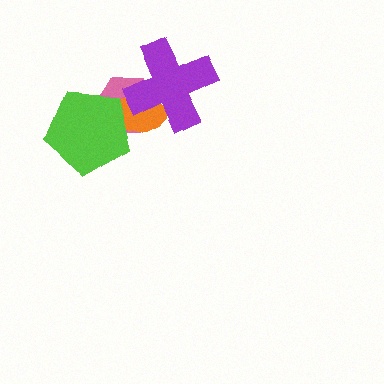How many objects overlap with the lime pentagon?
2 objects overlap with the lime pentagon.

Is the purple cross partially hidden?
No, no other shape covers it.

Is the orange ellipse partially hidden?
Yes, it is partially covered by another shape.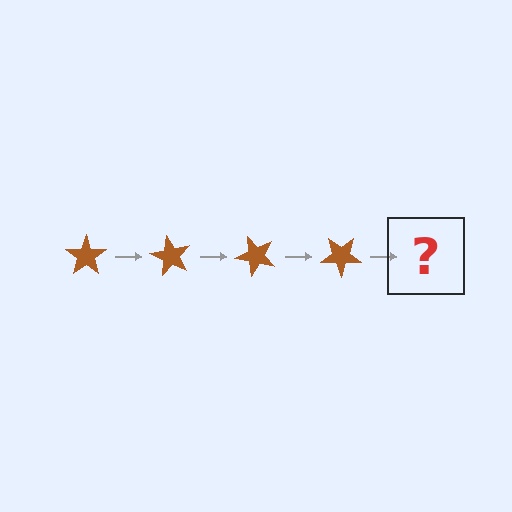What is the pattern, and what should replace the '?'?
The pattern is that the star rotates 60 degrees each step. The '?' should be a brown star rotated 240 degrees.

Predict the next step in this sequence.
The next step is a brown star rotated 240 degrees.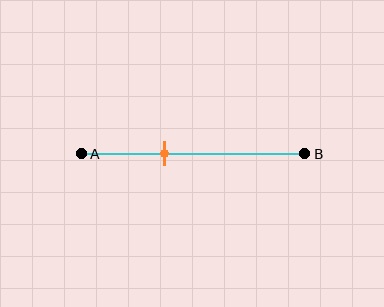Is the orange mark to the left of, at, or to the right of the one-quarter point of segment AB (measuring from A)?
The orange mark is to the right of the one-quarter point of segment AB.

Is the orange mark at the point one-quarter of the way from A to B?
No, the mark is at about 35% from A, not at the 25% one-quarter point.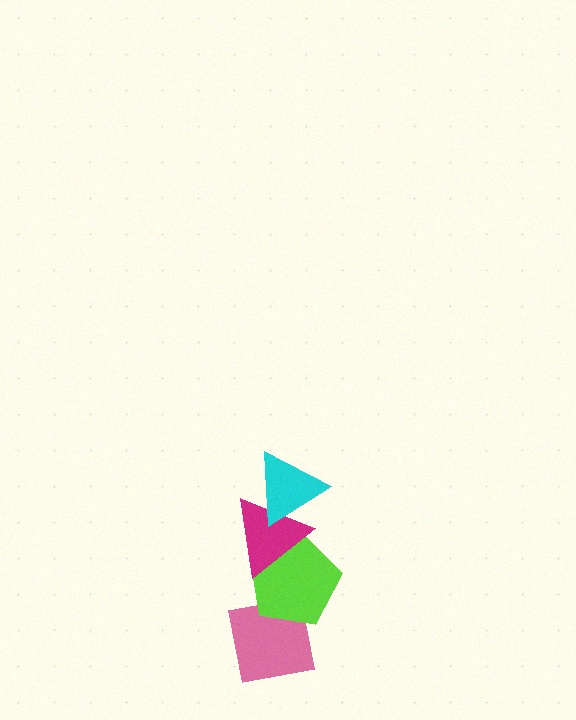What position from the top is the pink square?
The pink square is 4th from the top.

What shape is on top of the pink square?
The lime pentagon is on top of the pink square.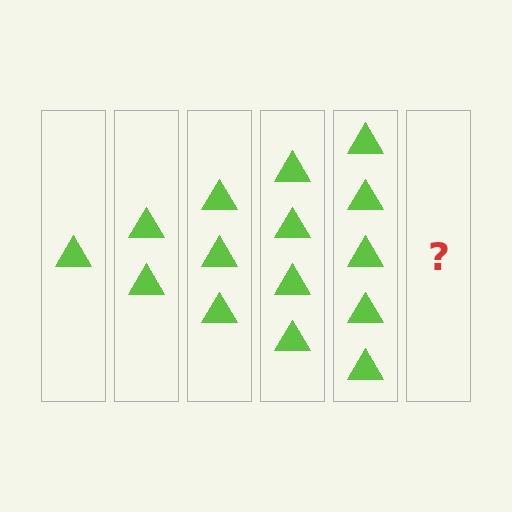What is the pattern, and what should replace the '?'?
The pattern is that each step adds one more triangle. The '?' should be 6 triangles.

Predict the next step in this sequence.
The next step is 6 triangles.